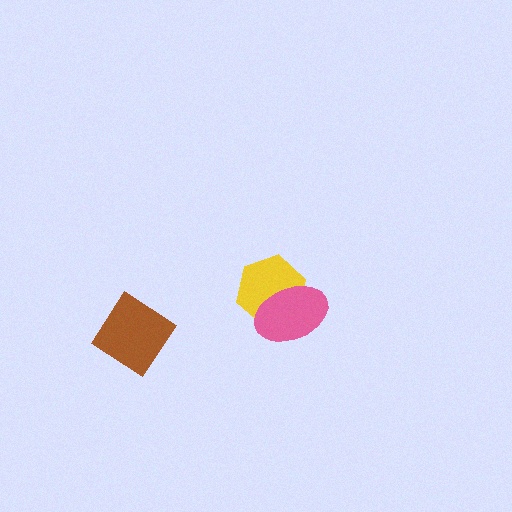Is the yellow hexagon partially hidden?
Yes, it is partially covered by another shape.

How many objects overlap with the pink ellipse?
1 object overlaps with the pink ellipse.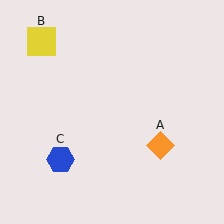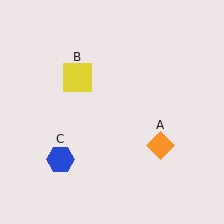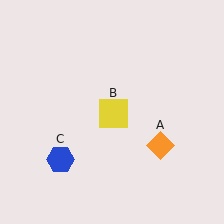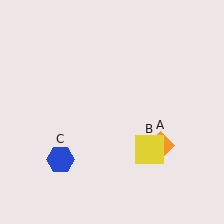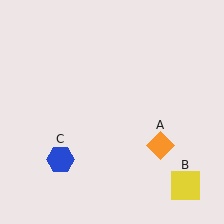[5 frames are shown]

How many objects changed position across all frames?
1 object changed position: yellow square (object B).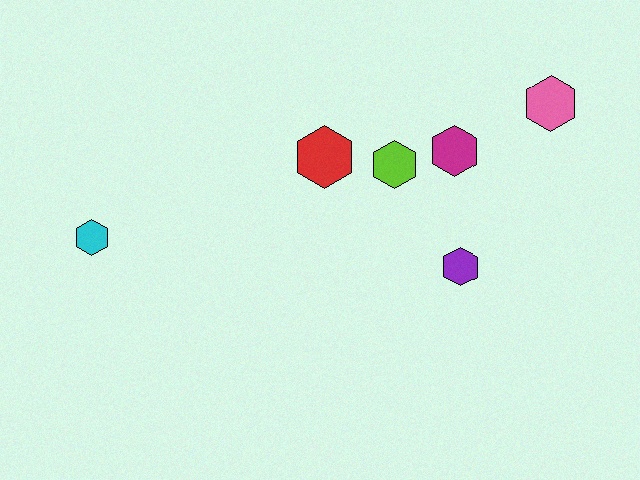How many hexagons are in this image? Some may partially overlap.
There are 6 hexagons.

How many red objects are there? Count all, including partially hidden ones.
There is 1 red object.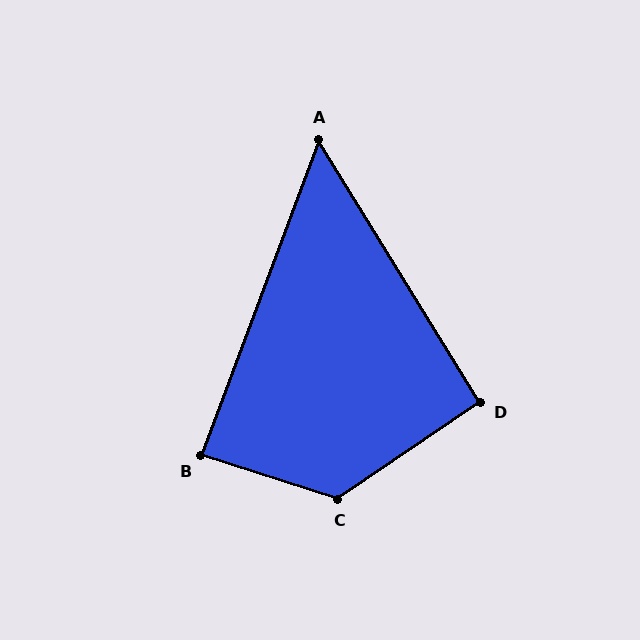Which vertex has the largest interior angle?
C, at approximately 128 degrees.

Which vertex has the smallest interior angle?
A, at approximately 52 degrees.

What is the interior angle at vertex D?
Approximately 93 degrees (approximately right).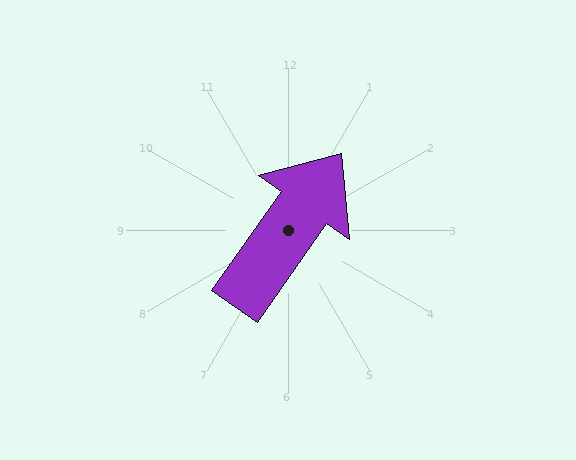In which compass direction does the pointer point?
Northeast.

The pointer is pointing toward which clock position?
Roughly 1 o'clock.